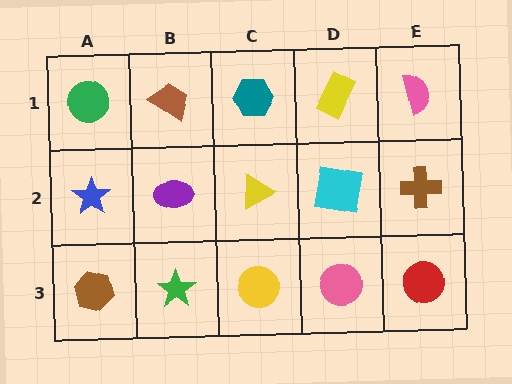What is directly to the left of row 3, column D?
A yellow circle.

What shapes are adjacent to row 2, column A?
A green circle (row 1, column A), a brown hexagon (row 3, column A), a purple ellipse (row 2, column B).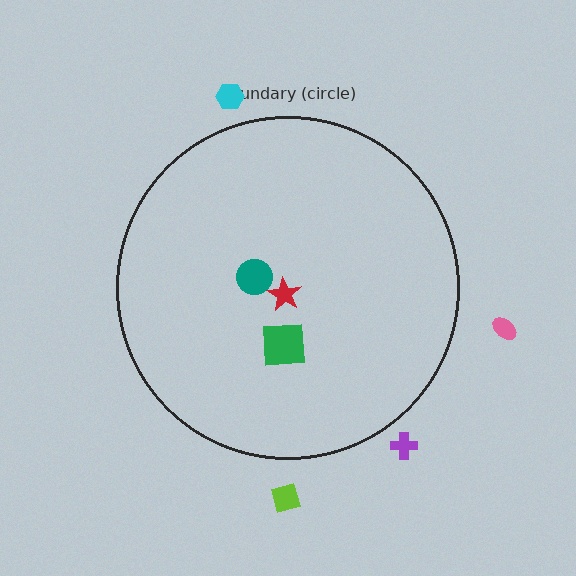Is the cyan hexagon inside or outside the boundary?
Outside.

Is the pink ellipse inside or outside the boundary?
Outside.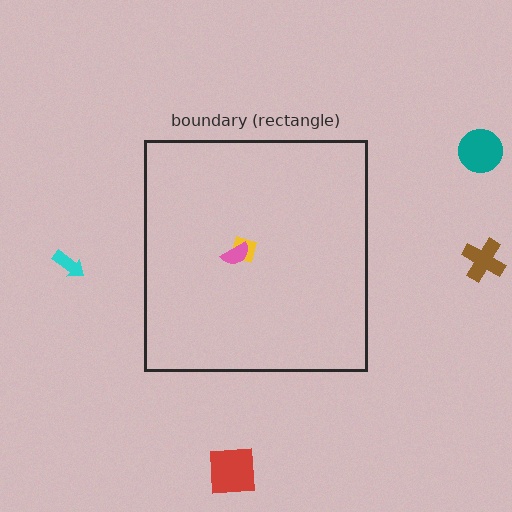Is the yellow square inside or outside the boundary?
Inside.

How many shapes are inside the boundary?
2 inside, 4 outside.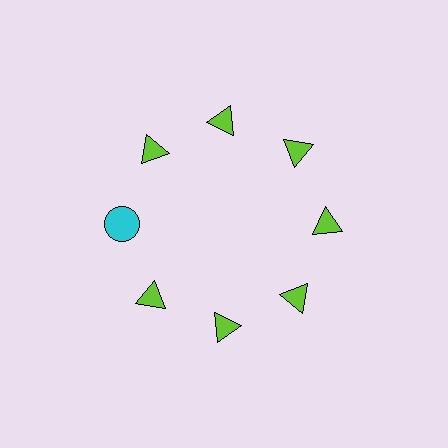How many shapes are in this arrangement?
There are 8 shapes arranged in a ring pattern.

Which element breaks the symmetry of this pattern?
The cyan circle at roughly the 9 o'clock position breaks the symmetry. All other shapes are lime triangles.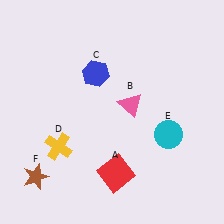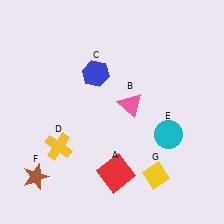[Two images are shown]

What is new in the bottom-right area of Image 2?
A yellow diamond (G) was added in the bottom-right area of Image 2.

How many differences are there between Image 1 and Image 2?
There is 1 difference between the two images.